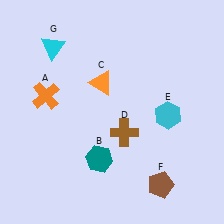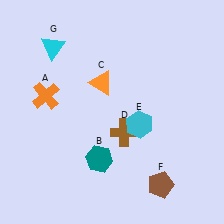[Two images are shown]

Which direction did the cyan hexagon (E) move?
The cyan hexagon (E) moved left.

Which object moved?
The cyan hexagon (E) moved left.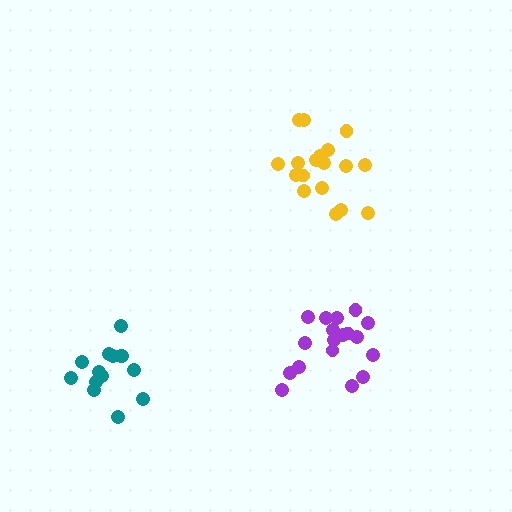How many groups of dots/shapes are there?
There are 3 groups.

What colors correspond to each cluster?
The clusters are colored: yellow, teal, purple.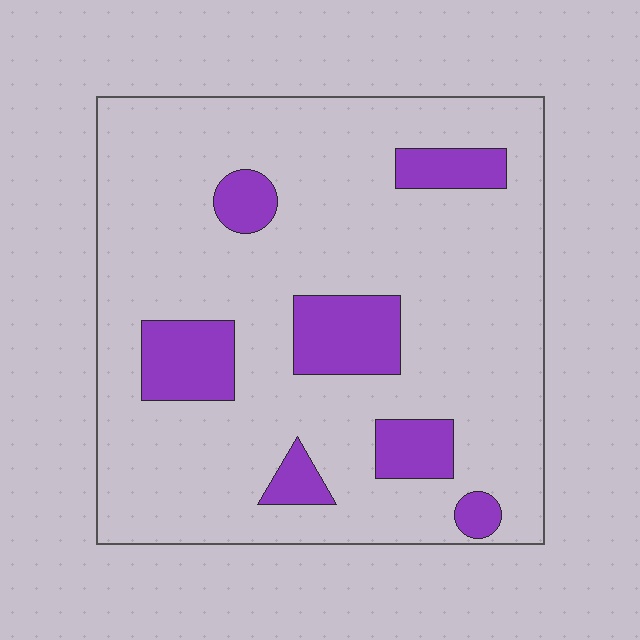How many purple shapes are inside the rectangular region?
7.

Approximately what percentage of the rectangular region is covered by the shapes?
Approximately 15%.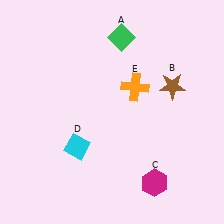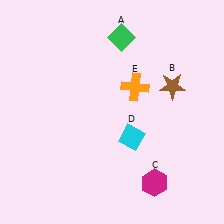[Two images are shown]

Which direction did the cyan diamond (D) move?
The cyan diamond (D) moved right.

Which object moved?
The cyan diamond (D) moved right.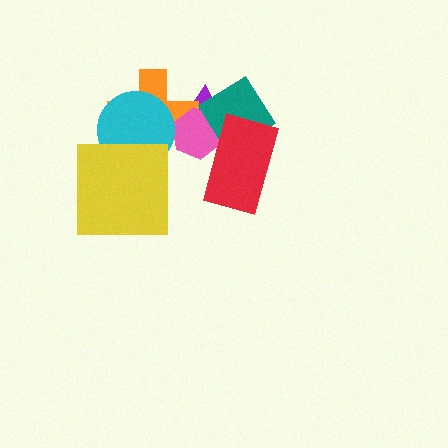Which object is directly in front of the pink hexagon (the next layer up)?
The teal diamond is directly in front of the pink hexagon.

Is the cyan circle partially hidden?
Yes, it is partially covered by another shape.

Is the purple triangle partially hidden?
Yes, it is partially covered by another shape.